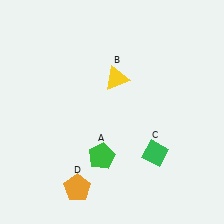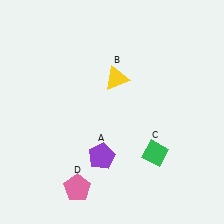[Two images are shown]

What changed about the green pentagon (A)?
In Image 1, A is green. In Image 2, it changed to purple.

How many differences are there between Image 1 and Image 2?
There are 2 differences between the two images.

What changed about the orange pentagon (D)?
In Image 1, D is orange. In Image 2, it changed to pink.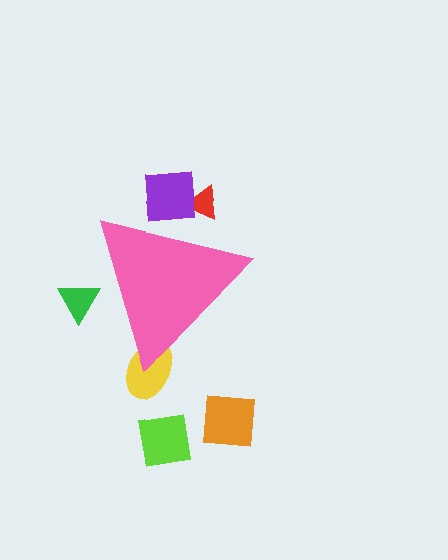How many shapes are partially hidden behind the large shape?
4 shapes are partially hidden.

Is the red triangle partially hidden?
Yes, the red triangle is partially hidden behind the pink triangle.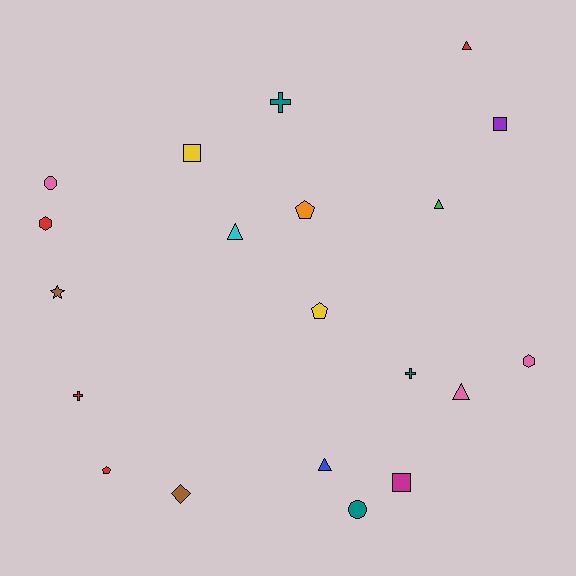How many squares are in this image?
There are 3 squares.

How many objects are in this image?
There are 20 objects.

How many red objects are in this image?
There are 4 red objects.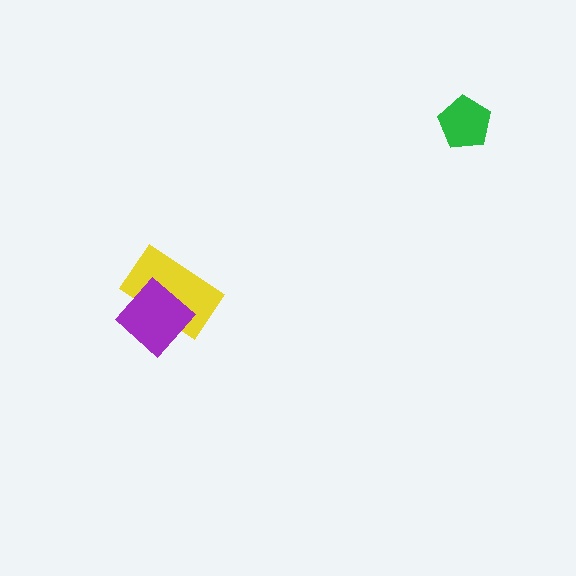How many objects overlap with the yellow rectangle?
1 object overlaps with the yellow rectangle.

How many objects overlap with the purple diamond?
1 object overlaps with the purple diamond.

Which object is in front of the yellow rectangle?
The purple diamond is in front of the yellow rectangle.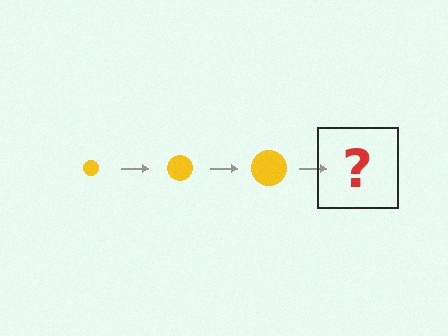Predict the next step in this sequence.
The next step is a yellow circle, larger than the previous one.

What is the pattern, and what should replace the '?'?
The pattern is that the circle gets progressively larger each step. The '?' should be a yellow circle, larger than the previous one.